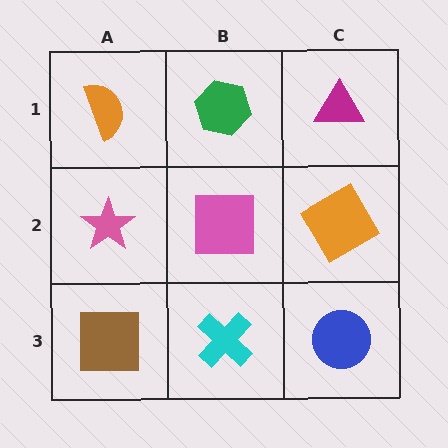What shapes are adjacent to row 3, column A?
A pink star (row 2, column A), a cyan cross (row 3, column B).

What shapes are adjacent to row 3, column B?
A pink square (row 2, column B), a brown square (row 3, column A), a blue circle (row 3, column C).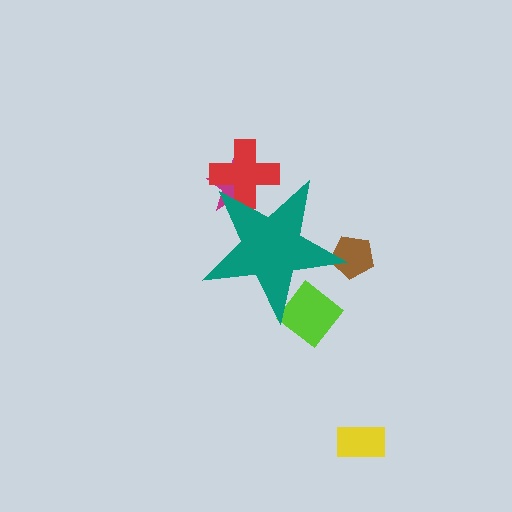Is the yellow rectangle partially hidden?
No, the yellow rectangle is fully visible.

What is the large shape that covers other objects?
A teal star.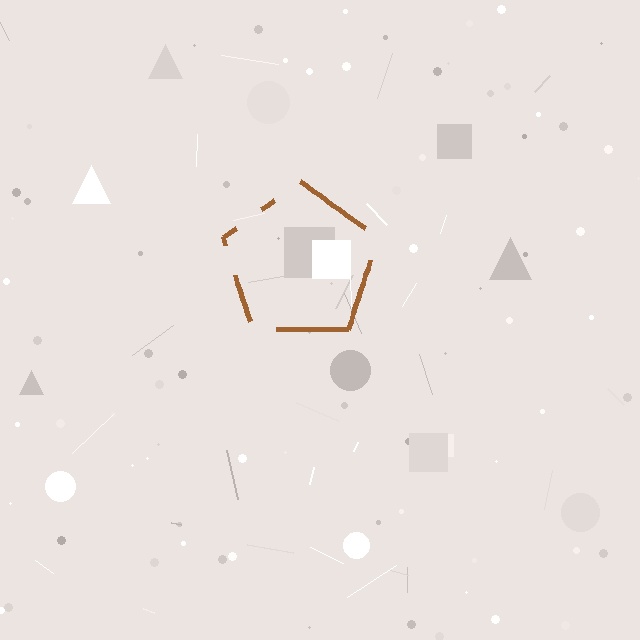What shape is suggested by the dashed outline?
The dashed outline suggests a pentagon.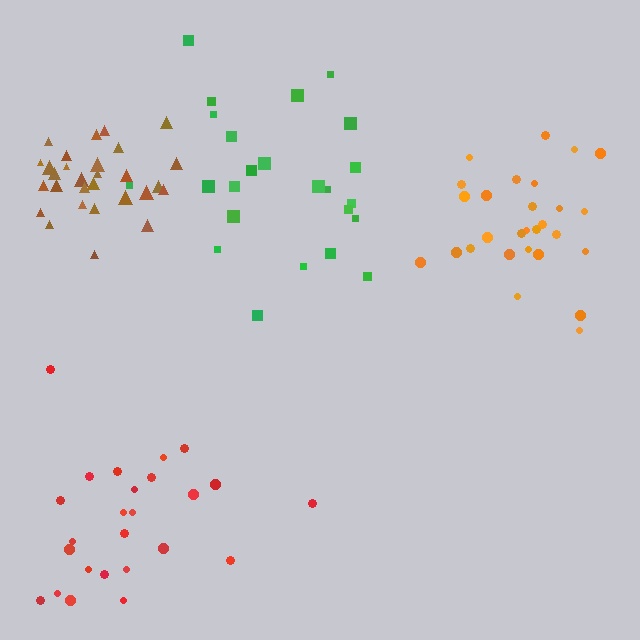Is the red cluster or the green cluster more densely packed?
Red.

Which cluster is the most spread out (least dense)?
Green.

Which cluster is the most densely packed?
Brown.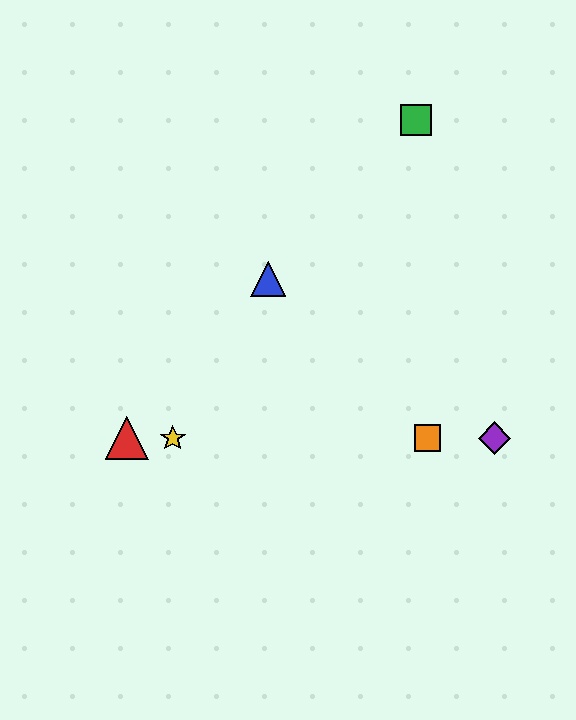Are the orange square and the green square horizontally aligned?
No, the orange square is at y≈438 and the green square is at y≈120.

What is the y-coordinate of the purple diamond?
The purple diamond is at y≈438.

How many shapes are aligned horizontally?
4 shapes (the red triangle, the yellow star, the purple diamond, the orange square) are aligned horizontally.